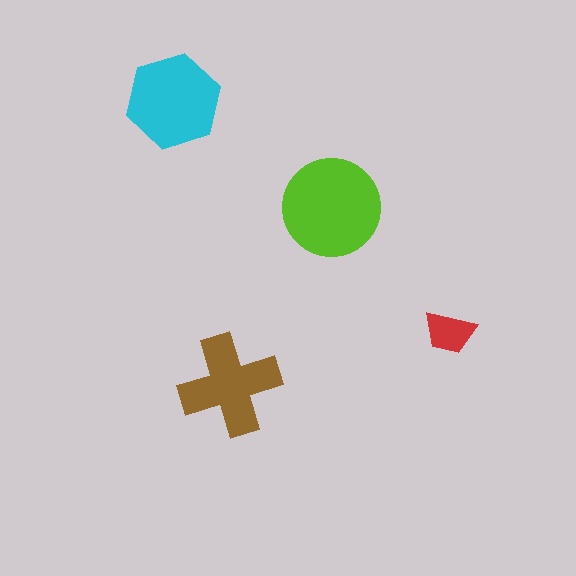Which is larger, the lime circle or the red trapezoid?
The lime circle.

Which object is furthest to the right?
The red trapezoid is rightmost.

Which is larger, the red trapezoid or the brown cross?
The brown cross.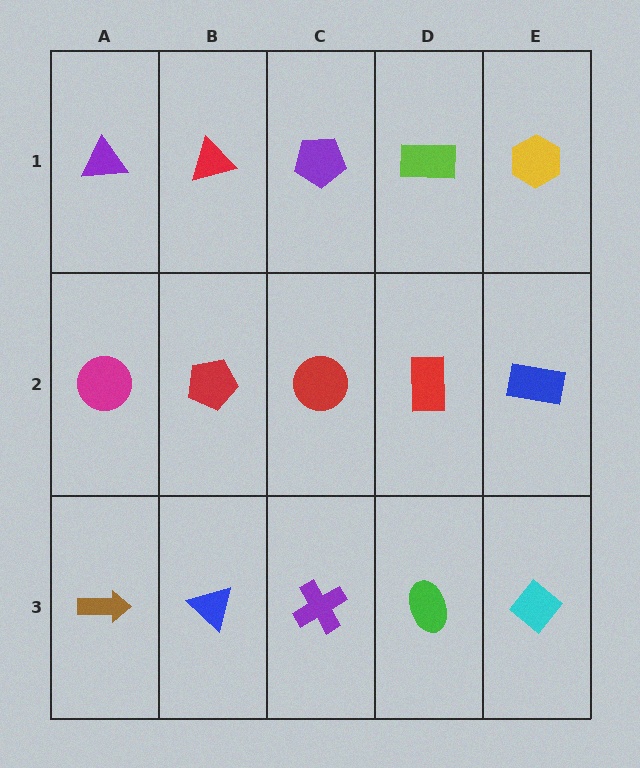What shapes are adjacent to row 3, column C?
A red circle (row 2, column C), a blue triangle (row 3, column B), a green ellipse (row 3, column D).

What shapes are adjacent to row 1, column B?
A red pentagon (row 2, column B), a purple triangle (row 1, column A), a purple pentagon (row 1, column C).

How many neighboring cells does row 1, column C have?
3.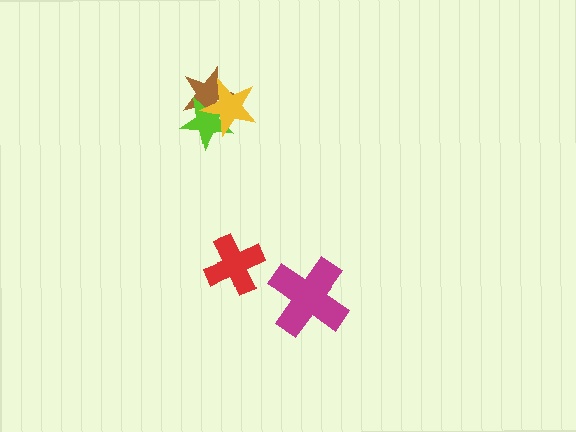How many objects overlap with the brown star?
2 objects overlap with the brown star.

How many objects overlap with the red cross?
0 objects overlap with the red cross.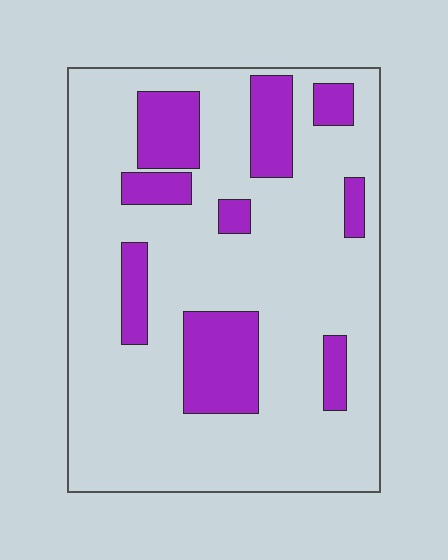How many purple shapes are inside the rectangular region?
9.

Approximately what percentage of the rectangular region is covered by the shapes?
Approximately 20%.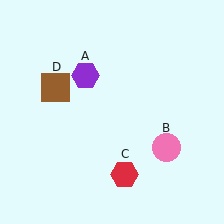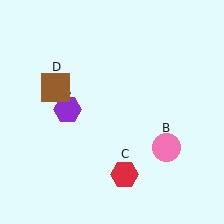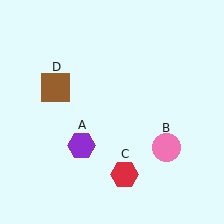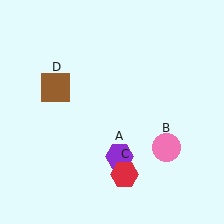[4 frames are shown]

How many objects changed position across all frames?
1 object changed position: purple hexagon (object A).